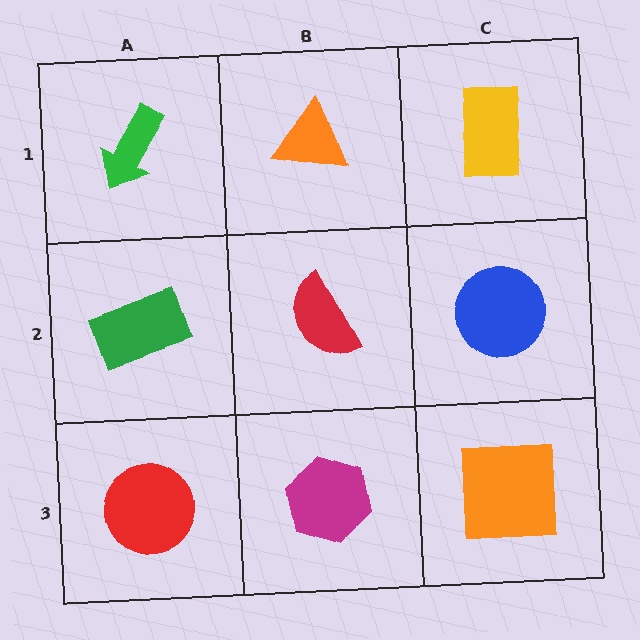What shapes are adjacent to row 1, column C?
A blue circle (row 2, column C), an orange triangle (row 1, column B).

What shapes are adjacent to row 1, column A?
A green rectangle (row 2, column A), an orange triangle (row 1, column B).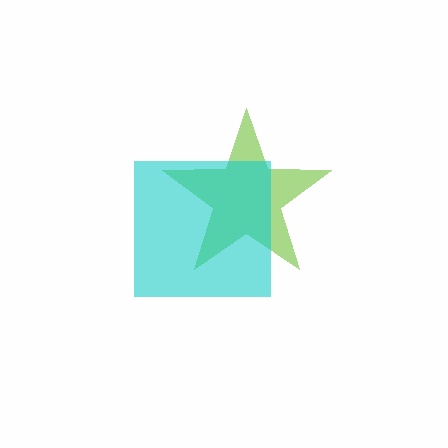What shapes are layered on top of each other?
The layered shapes are: a lime star, a cyan square.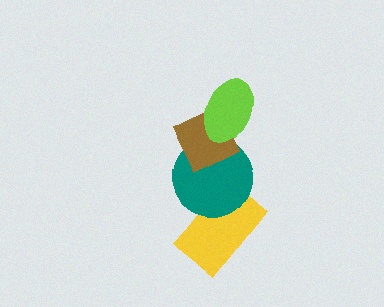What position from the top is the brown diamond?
The brown diamond is 2nd from the top.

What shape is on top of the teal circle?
The brown diamond is on top of the teal circle.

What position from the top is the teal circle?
The teal circle is 3rd from the top.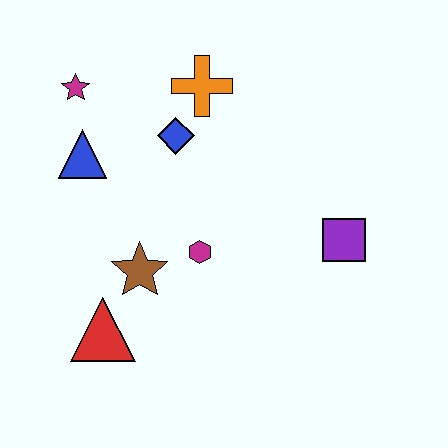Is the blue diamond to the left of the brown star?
No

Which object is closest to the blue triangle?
The magenta star is closest to the blue triangle.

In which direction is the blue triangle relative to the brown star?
The blue triangle is above the brown star.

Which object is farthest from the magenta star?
The purple square is farthest from the magenta star.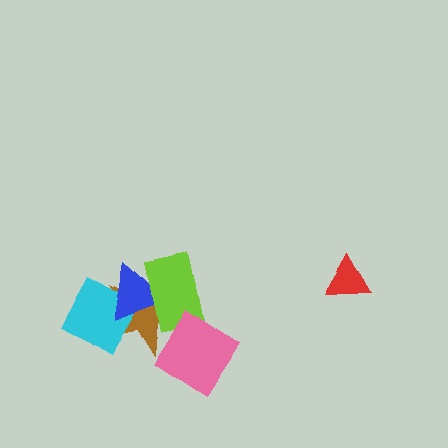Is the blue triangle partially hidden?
Yes, it is partially covered by another shape.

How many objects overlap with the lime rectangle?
3 objects overlap with the lime rectangle.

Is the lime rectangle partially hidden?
Yes, it is partially covered by another shape.